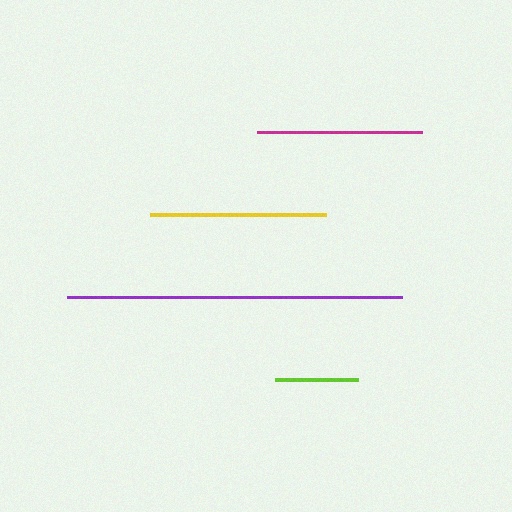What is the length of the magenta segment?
The magenta segment is approximately 165 pixels long.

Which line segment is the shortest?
The lime line is the shortest at approximately 83 pixels.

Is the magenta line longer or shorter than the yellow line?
The yellow line is longer than the magenta line.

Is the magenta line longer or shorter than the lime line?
The magenta line is longer than the lime line.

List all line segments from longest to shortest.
From longest to shortest: purple, yellow, magenta, lime.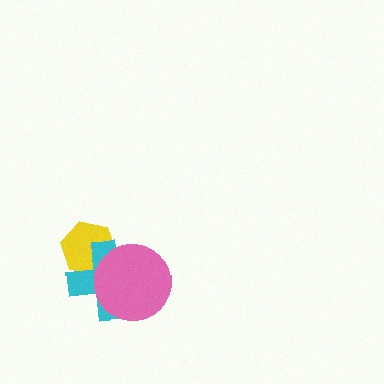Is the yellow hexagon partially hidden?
Yes, it is partially covered by another shape.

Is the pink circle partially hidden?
No, no other shape covers it.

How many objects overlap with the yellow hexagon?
2 objects overlap with the yellow hexagon.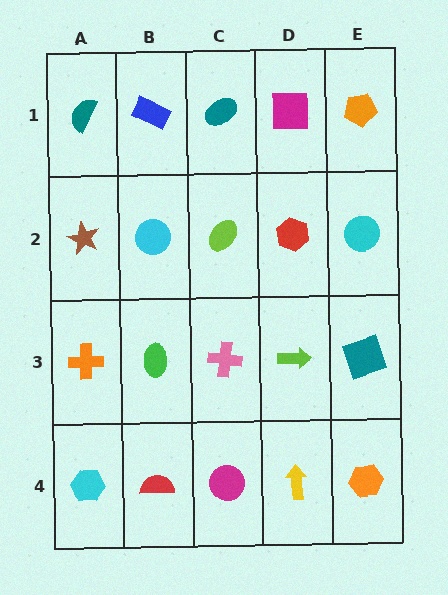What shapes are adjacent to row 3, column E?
A cyan circle (row 2, column E), an orange hexagon (row 4, column E), a lime arrow (row 3, column D).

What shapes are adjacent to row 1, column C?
A lime ellipse (row 2, column C), a blue rectangle (row 1, column B), a magenta square (row 1, column D).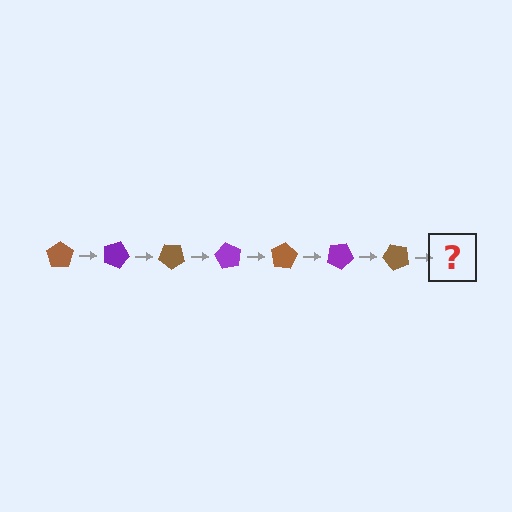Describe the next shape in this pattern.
It should be a purple pentagon, rotated 140 degrees from the start.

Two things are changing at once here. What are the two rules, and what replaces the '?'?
The two rules are that it rotates 20 degrees each step and the color cycles through brown and purple. The '?' should be a purple pentagon, rotated 140 degrees from the start.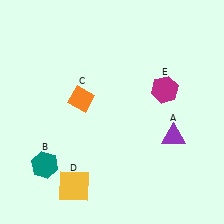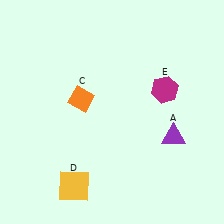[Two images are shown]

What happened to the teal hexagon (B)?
The teal hexagon (B) was removed in Image 2. It was in the bottom-left area of Image 1.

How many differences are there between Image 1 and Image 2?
There is 1 difference between the two images.